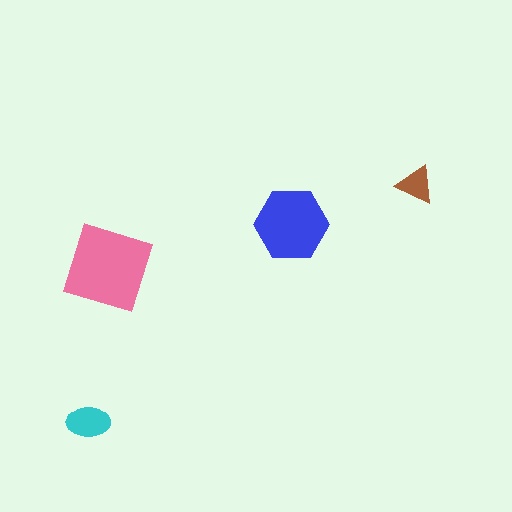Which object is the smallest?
The brown triangle.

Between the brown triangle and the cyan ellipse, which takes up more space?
The cyan ellipse.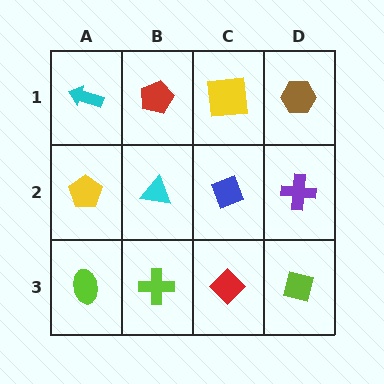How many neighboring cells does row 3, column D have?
2.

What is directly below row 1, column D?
A purple cross.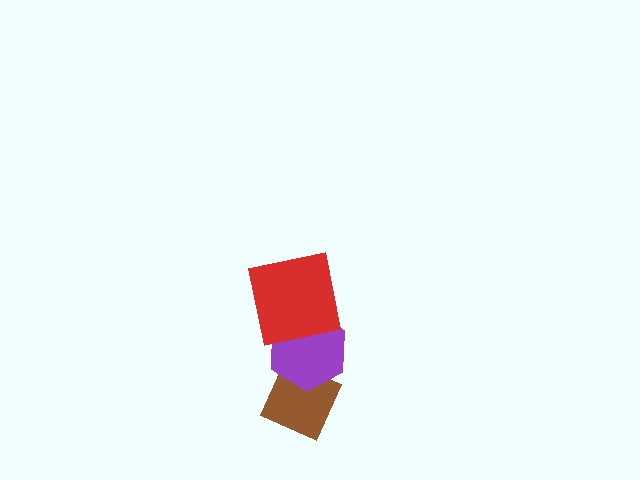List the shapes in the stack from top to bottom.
From top to bottom: the red square, the purple hexagon, the brown diamond.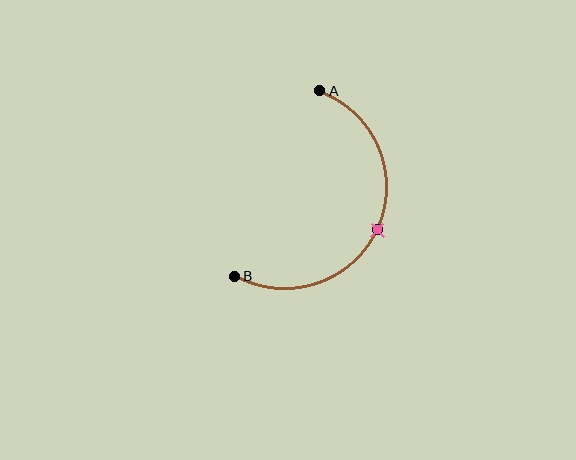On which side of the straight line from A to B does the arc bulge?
The arc bulges to the right of the straight line connecting A and B.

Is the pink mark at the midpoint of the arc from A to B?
Yes. The pink mark lies on the arc at equal arc-length from both A and B — it is the arc midpoint.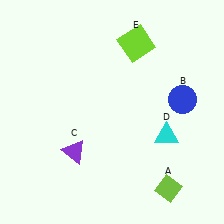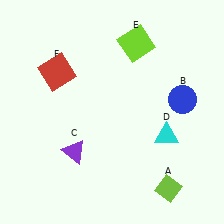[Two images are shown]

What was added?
A red square (F) was added in Image 2.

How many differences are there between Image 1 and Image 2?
There is 1 difference between the two images.